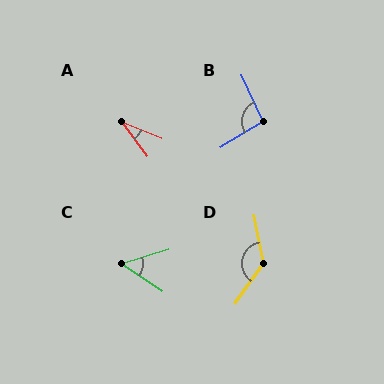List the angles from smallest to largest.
A (32°), C (52°), B (96°), D (133°).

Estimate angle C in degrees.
Approximately 52 degrees.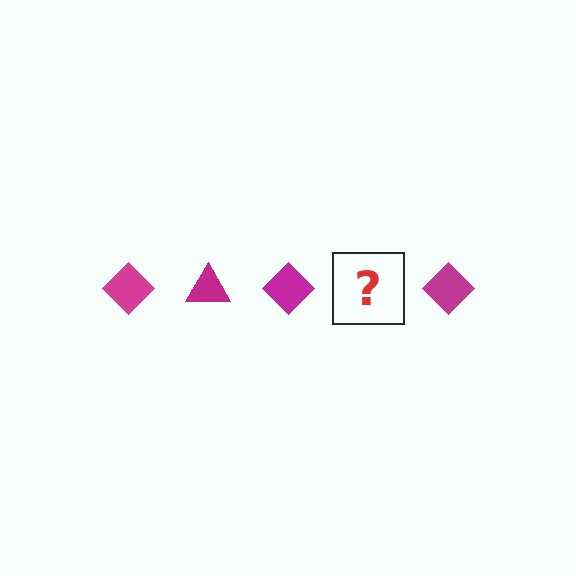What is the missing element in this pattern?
The missing element is a magenta triangle.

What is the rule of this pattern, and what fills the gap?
The rule is that the pattern cycles through diamond, triangle shapes in magenta. The gap should be filled with a magenta triangle.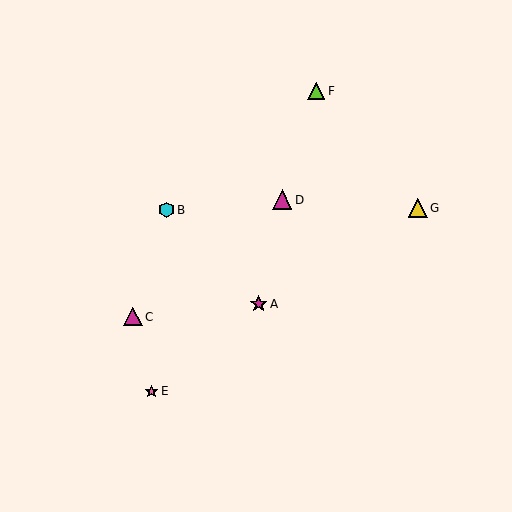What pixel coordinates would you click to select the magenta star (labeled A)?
Click at (259, 304) to select the magenta star A.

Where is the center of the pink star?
The center of the pink star is at (151, 391).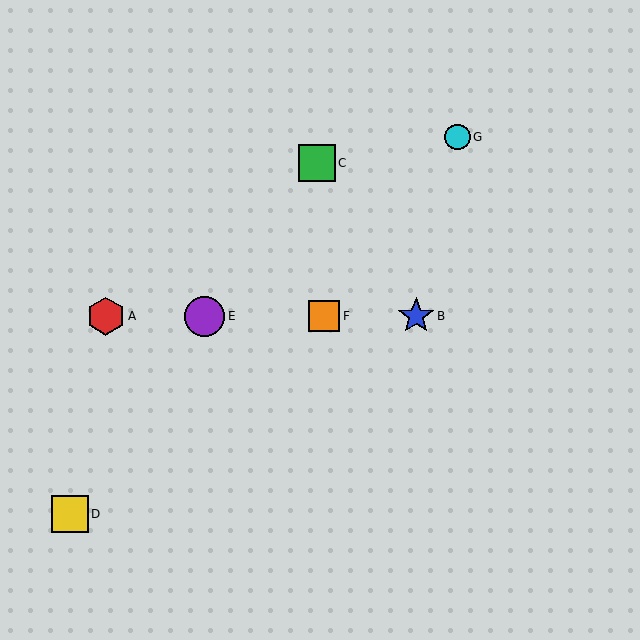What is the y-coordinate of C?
Object C is at y≈163.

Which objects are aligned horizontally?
Objects A, B, E, F are aligned horizontally.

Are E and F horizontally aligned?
Yes, both are at y≈316.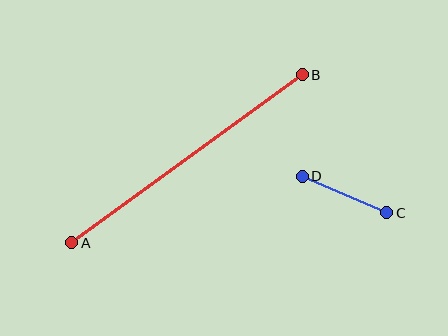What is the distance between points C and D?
The distance is approximately 92 pixels.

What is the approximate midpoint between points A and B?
The midpoint is at approximately (187, 159) pixels.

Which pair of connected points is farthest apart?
Points A and B are farthest apart.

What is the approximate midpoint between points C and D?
The midpoint is at approximately (345, 194) pixels.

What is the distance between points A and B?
The distance is approximately 285 pixels.